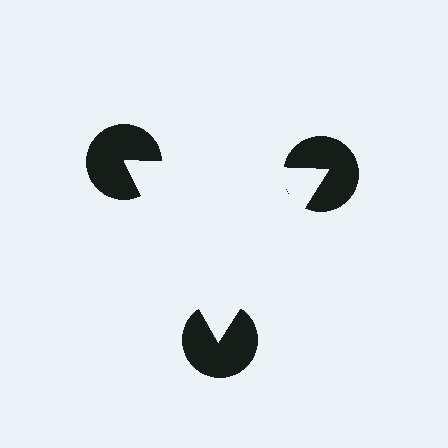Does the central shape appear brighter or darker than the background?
It typically appears slightly brighter than the background, even though no actual brightness change is drawn.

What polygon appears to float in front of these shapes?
An illusory triangle — its edges are inferred from the aligned wedge cuts in the pac-man discs, not physically drawn.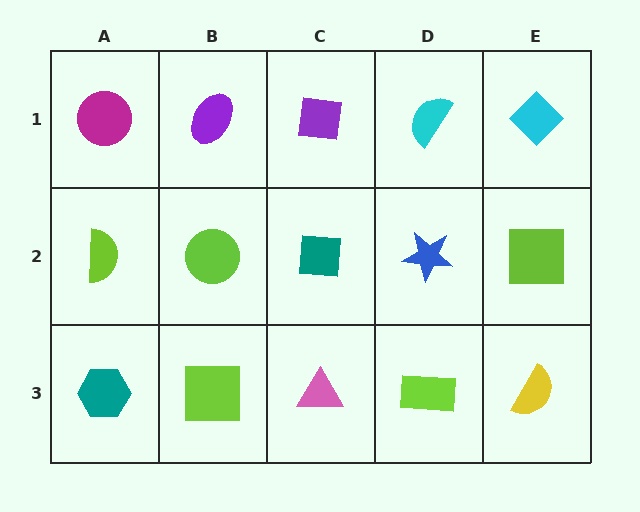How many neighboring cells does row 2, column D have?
4.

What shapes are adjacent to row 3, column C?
A teal square (row 2, column C), a lime square (row 3, column B), a lime rectangle (row 3, column D).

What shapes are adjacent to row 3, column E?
A lime square (row 2, column E), a lime rectangle (row 3, column D).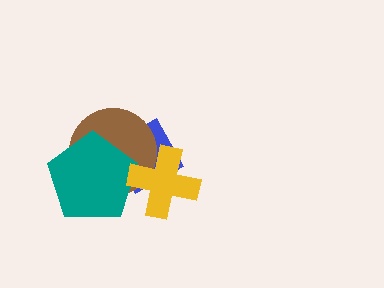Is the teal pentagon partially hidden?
Yes, it is partially covered by another shape.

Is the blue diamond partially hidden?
Yes, it is partially covered by another shape.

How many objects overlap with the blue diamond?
3 objects overlap with the blue diamond.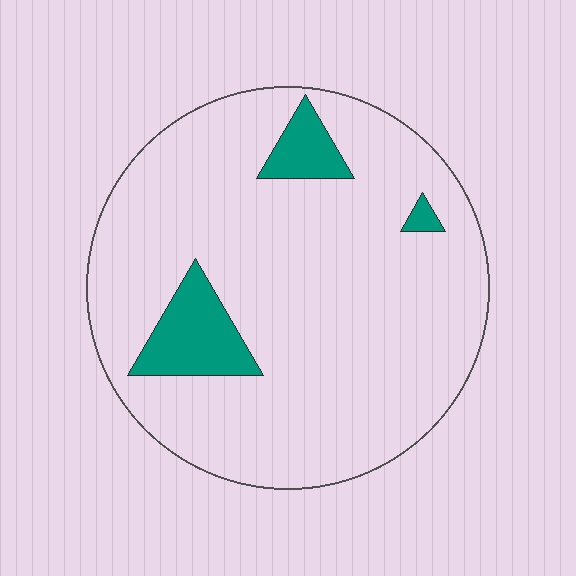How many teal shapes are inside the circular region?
3.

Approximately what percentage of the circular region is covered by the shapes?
Approximately 10%.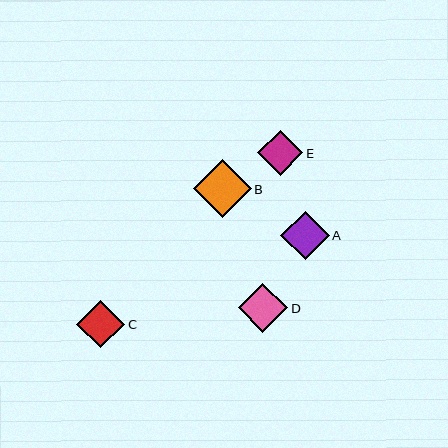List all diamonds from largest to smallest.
From largest to smallest: B, D, A, C, E.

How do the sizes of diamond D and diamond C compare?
Diamond D and diamond C are approximately the same size.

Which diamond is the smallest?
Diamond E is the smallest with a size of approximately 45 pixels.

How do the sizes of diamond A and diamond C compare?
Diamond A and diamond C are approximately the same size.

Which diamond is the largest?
Diamond B is the largest with a size of approximately 58 pixels.